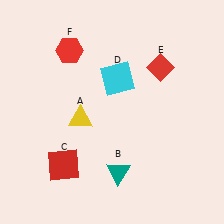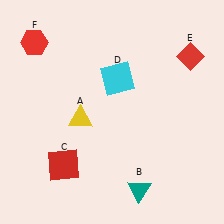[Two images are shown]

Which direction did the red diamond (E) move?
The red diamond (E) moved right.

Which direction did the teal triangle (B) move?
The teal triangle (B) moved right.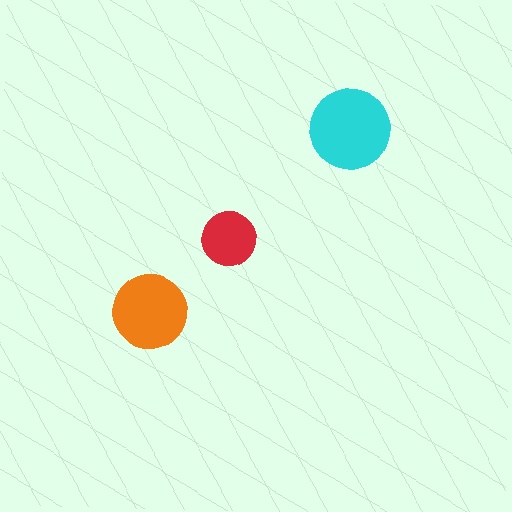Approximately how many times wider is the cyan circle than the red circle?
About 1.5 times wider.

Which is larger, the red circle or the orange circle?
The orange one.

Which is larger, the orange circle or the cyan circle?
The cyan one.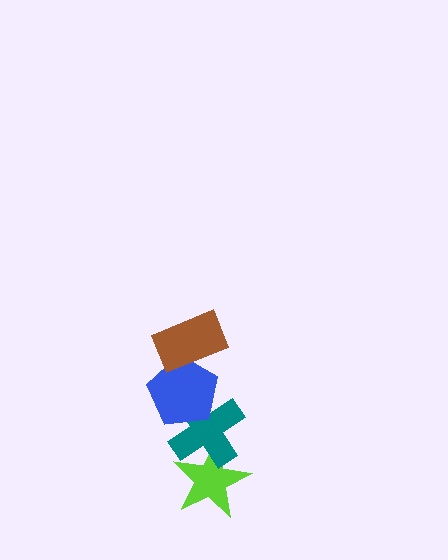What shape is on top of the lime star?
The teal cross is on top of the lime star.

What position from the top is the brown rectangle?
The brown rectangle is 1st from the top.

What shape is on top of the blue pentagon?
The brown rectangle is on top of the blue pentagon.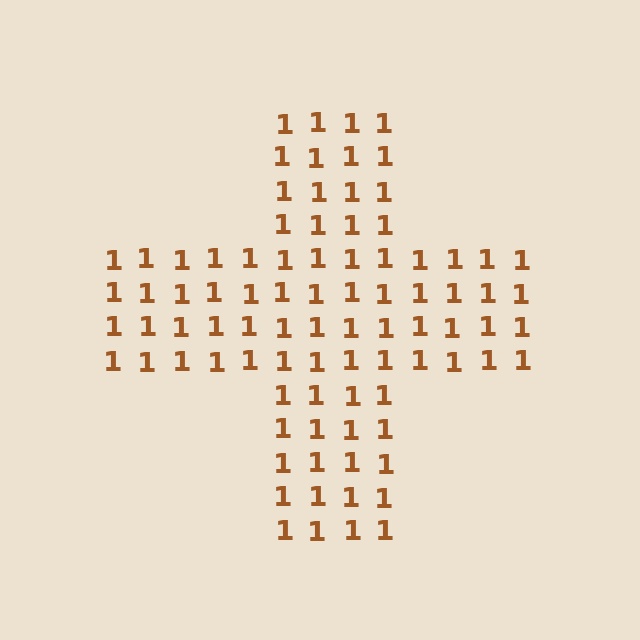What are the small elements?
The small elements are digit 1's.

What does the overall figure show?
The overall figure shows a cross.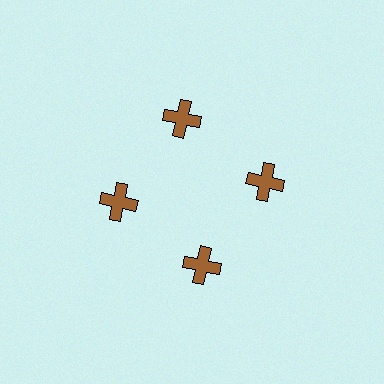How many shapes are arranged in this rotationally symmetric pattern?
There are 4 shapes, arranged in 4 groups of 1.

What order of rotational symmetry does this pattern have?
This pattern has 4-fold rotational symmetry.